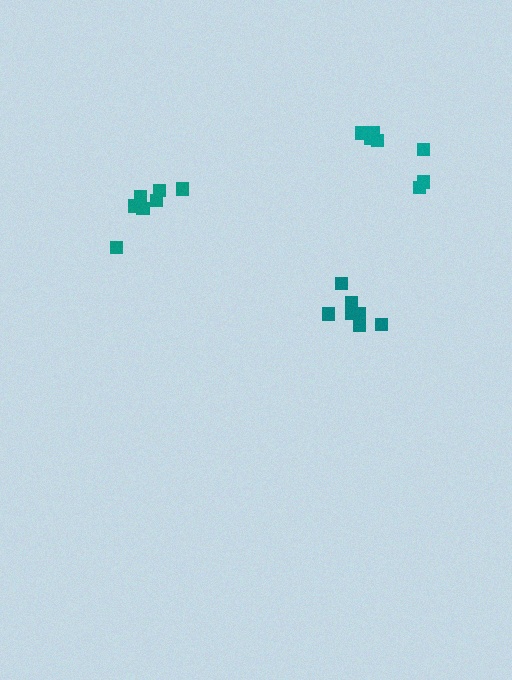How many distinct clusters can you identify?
There are 3 distinct clusters.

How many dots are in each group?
Group 1: 7 dots, Group 2: 7 dots, Group 3: 7 dots (21 total).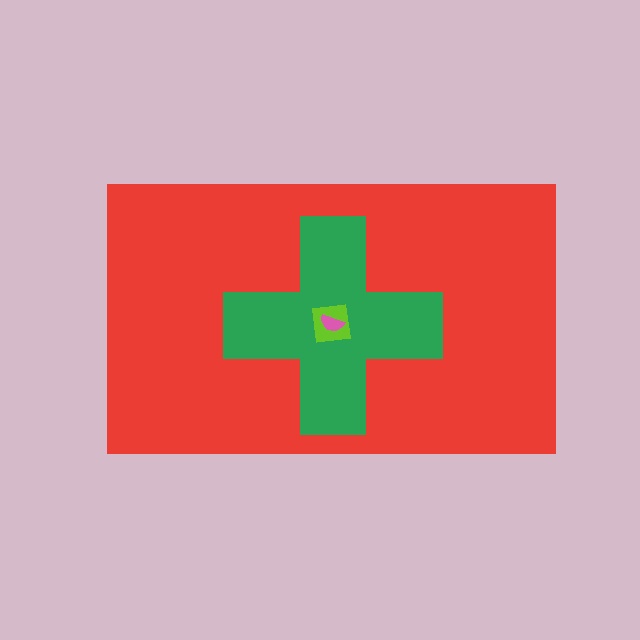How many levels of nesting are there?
4.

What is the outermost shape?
The red rectangle.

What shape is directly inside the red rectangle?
The green cross.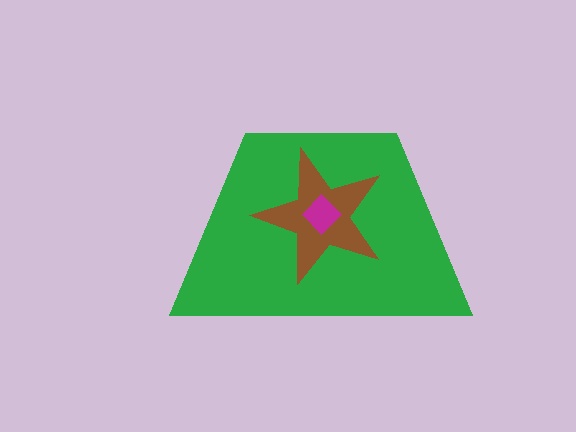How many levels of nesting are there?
3.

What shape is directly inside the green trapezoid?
The brown star.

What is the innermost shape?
The magenta diamond.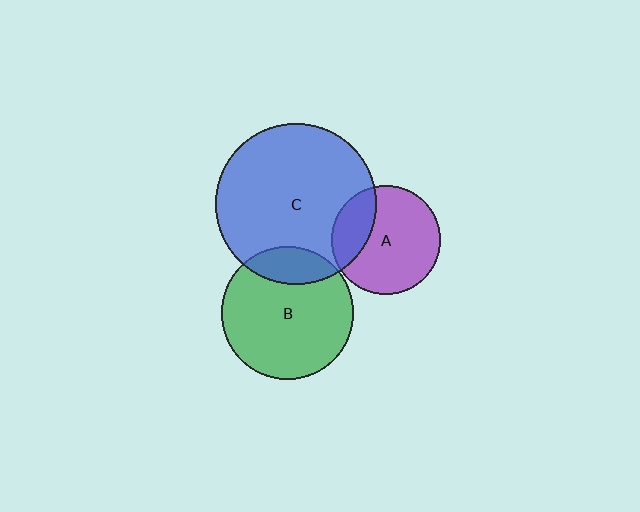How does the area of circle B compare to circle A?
Approximately 1.5 times.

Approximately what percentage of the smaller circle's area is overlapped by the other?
Approximately 25%.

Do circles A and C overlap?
Yes.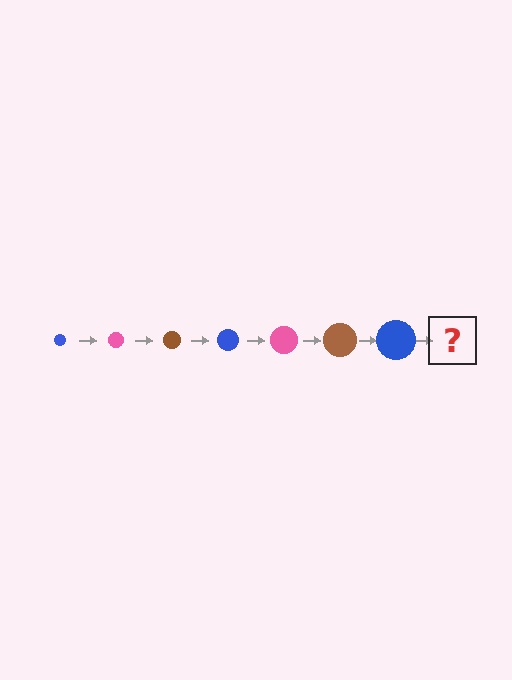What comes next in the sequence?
The next element should be a pink circle, larger than the previous one.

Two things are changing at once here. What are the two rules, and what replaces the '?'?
The two rules are that the circle grows larger each step and the color cycles through blue, pink, and brown. The '?' should be a pink circle, larger than the previous one.